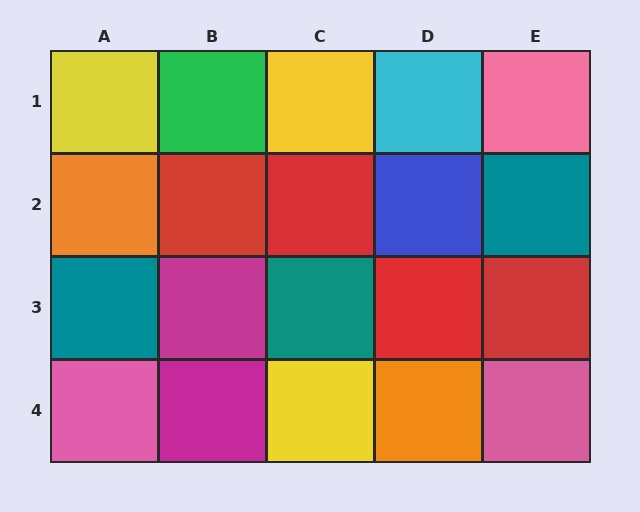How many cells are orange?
2 cells are orange.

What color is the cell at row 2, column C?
Red.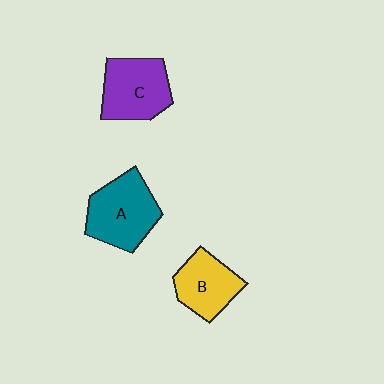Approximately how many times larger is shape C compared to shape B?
Approximately 1.2 times.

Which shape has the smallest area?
Shape B (yellow).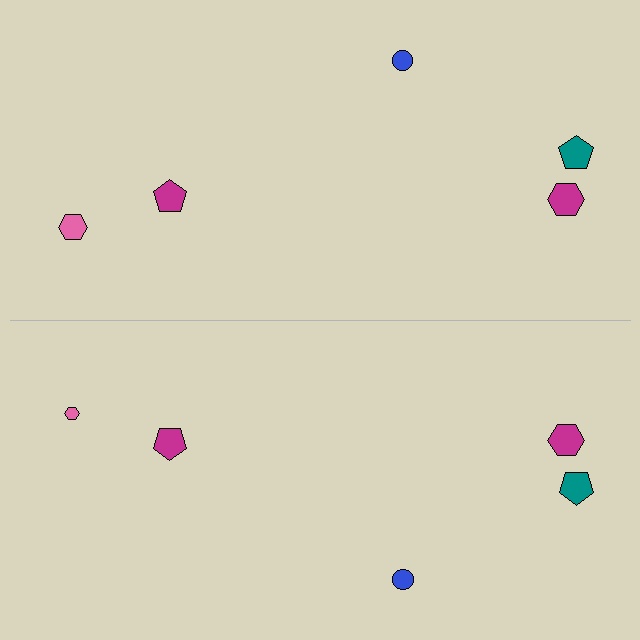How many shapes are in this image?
There are 10 shapes in this image.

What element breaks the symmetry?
The pink hexagon on the bottom side has a different size than its mirror counterpart.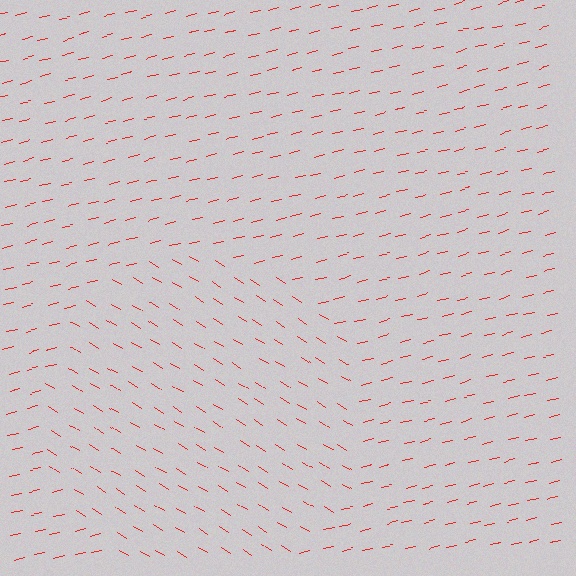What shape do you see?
I see a circle.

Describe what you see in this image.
The image is filled with small red line segments. A circle region in the image has lines oriented differently from the surrounding lines, creating a visible texture boundary.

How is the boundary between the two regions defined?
The boundary is defined purely by a change in line orientation (approximately 45 degrees difference). All lines are the same color and thickness.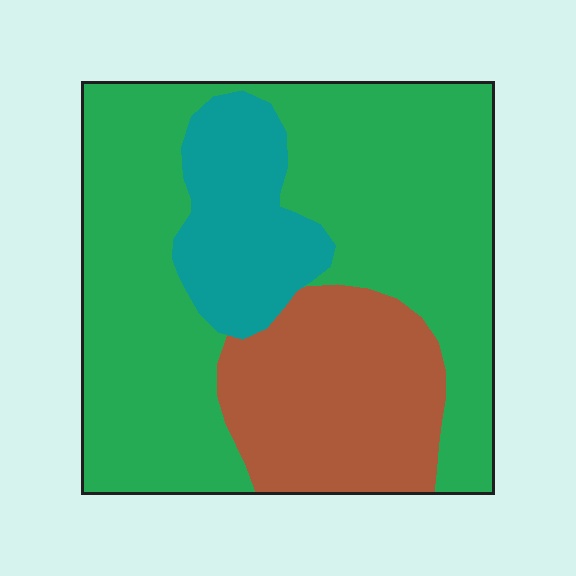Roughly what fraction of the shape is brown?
Brown covers about 25% of the shape.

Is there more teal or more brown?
Brown.